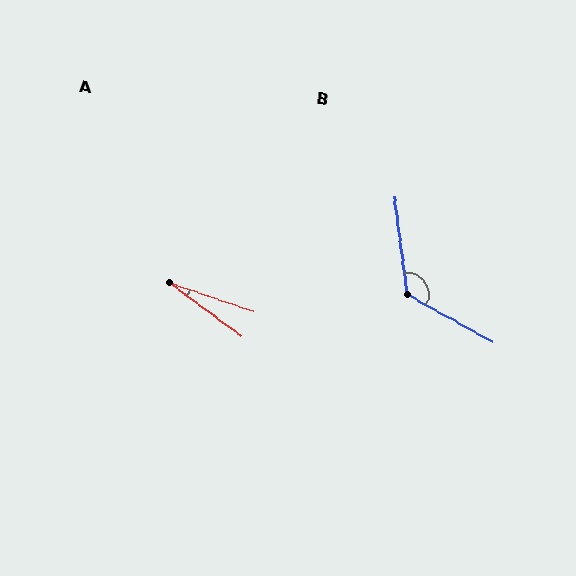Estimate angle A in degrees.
Approximately 18 degrees.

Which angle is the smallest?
A, at approximately 18 degrees.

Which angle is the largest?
B, at approximately 126 degrees.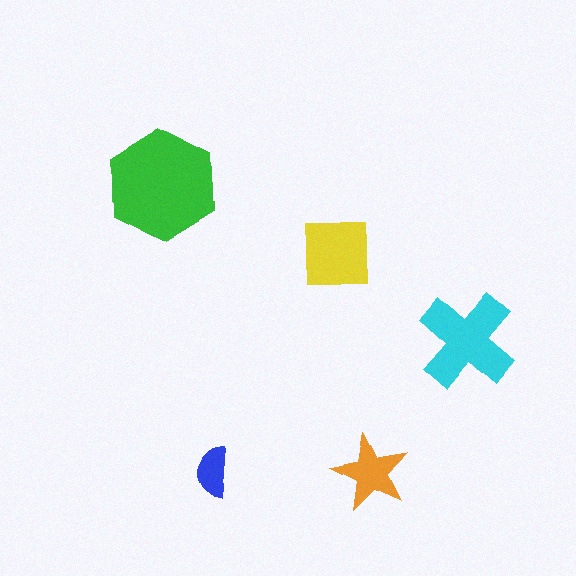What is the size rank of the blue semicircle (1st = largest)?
5th.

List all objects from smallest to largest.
The blue semicircle, the orange star, the yellow square, the cyan cross, the green hexagon.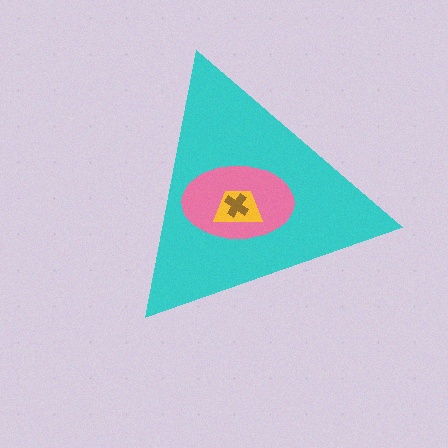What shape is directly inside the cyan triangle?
The pink ellipse.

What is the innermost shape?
The brown cross.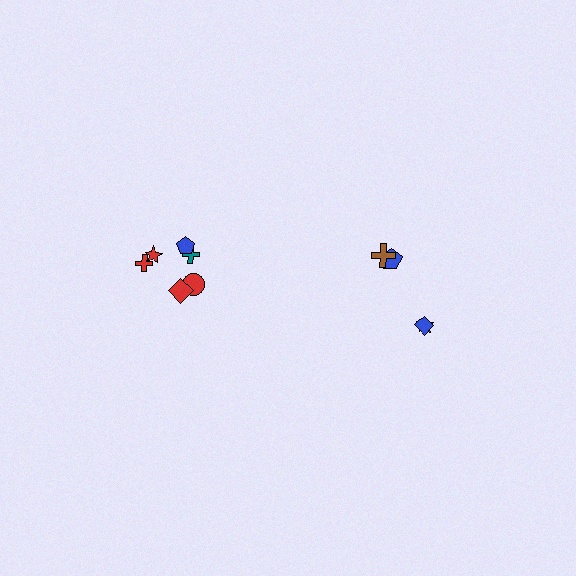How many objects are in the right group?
There are 4 objects.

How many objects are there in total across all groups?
There are 10 objects.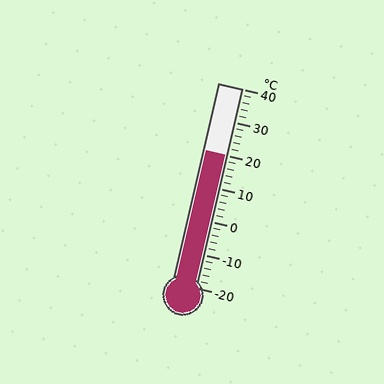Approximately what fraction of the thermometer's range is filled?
The thermometer is filled to approximately 65% of its range.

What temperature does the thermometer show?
The thermometer shows approximately 20°C.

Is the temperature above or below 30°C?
The temperature is below 30°C.